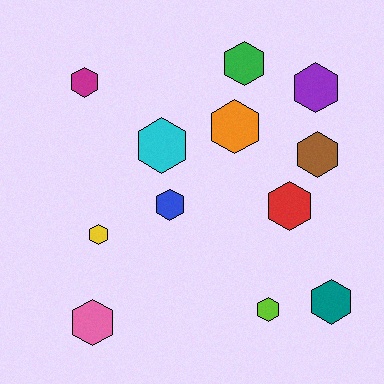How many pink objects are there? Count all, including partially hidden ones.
There is 1 pink object.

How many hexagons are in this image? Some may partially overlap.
There are 12 hexagons.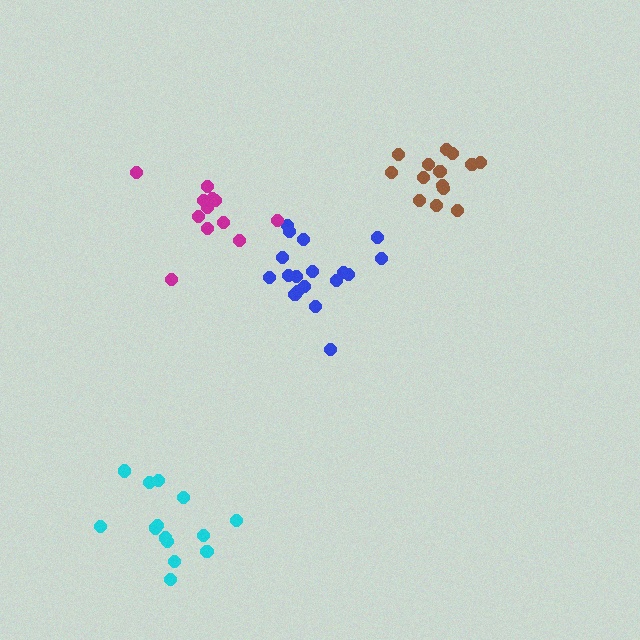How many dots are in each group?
Group 1: 18 dots, Group 2: 15 dots, Group 3: 12 dots, Group 4: 14 dots (59 total).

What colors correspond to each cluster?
The clusters are colored: blue, brown, magenta, cyan.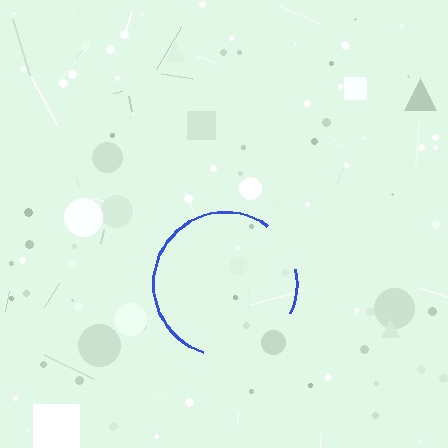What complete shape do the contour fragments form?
The contour fragments form a circle.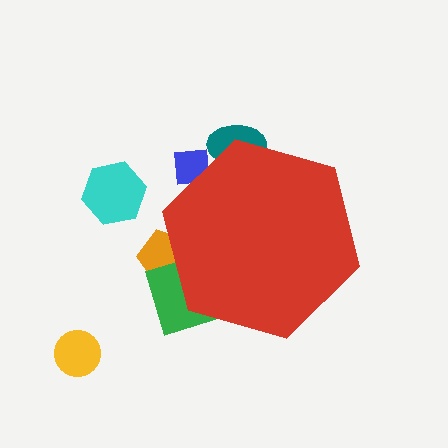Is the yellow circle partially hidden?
No, the yellow circle is fully visible.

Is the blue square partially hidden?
Yes, the blue square is partially hidden behind the red hexagon.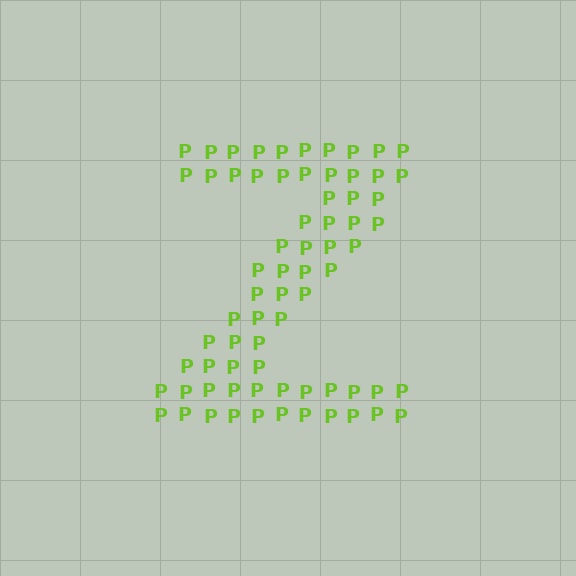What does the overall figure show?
The overall figure shows the letter Z.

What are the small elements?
The small elements are letter P's.